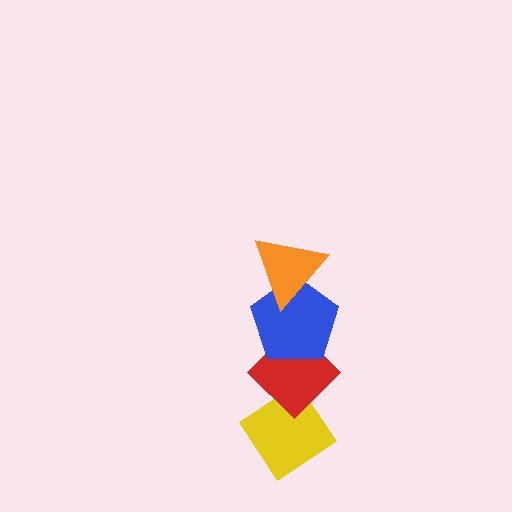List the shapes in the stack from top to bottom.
From top to bottom: the orange triangle, the blue pentagon, the red diamond, the yellow diamond.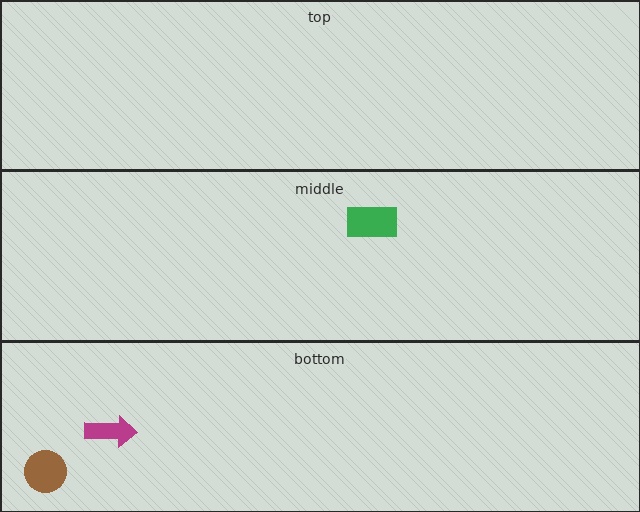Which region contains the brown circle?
The bottom region.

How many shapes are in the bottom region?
2.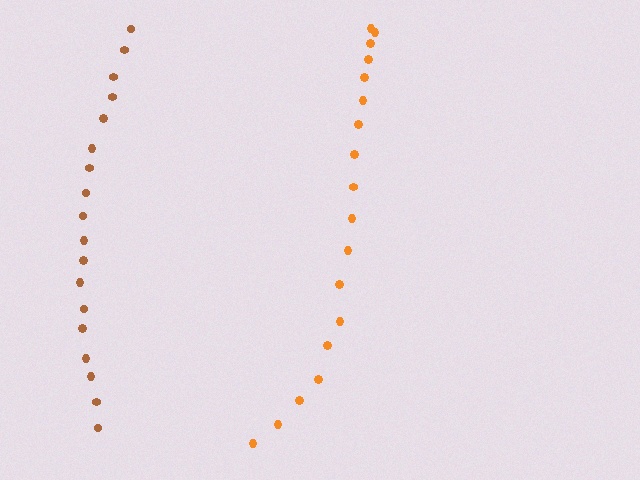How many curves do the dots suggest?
There are 2 distinct paths.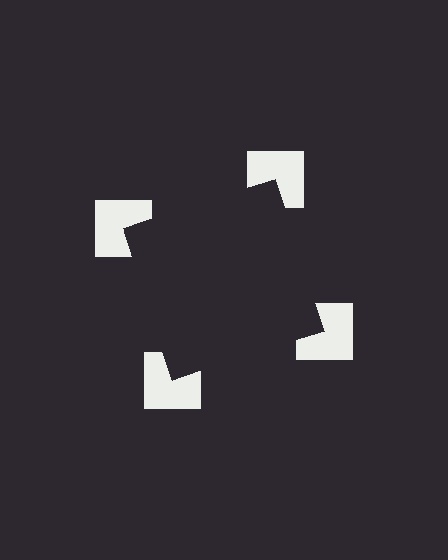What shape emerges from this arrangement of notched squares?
An illusory square — its edges are inferred from the aligned wedge cuts in the notched squares, not physically drawn.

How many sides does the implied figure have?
4 sides.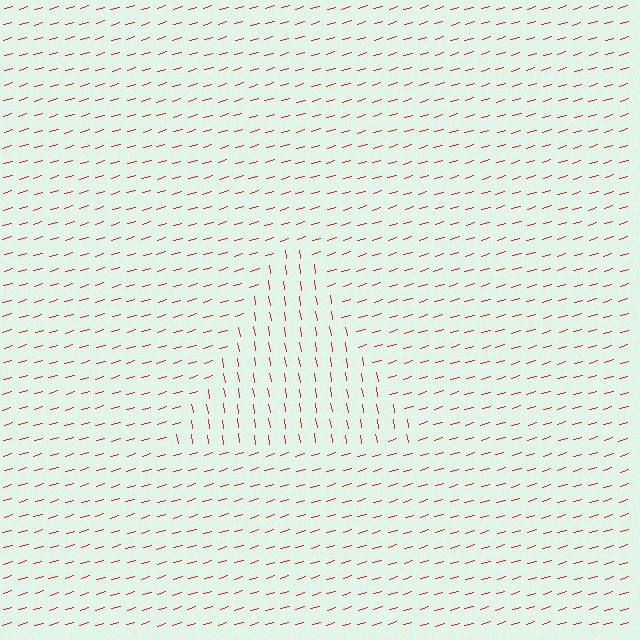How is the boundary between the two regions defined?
The boundary is defined purely by a change in line orientation (approximately 83 degrees difference). All lines are the same color and thickness.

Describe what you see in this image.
The image is filled with small red line segments. A triangle region in the image has lines oriented differently from the surrounding lines, creating a visible texture boundary.